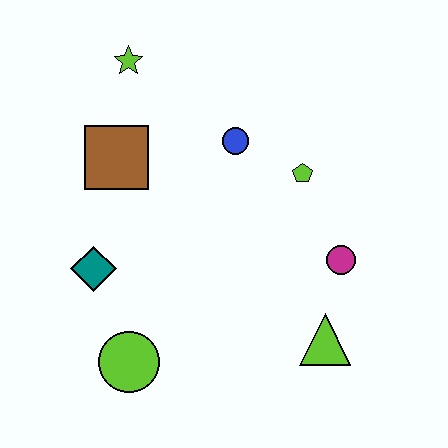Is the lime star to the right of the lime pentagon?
No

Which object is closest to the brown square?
The lime star is closest to the brown square.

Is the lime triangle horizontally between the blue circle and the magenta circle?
Yes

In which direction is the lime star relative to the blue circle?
The lime star is to the left of the blue circle.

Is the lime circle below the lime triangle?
Yes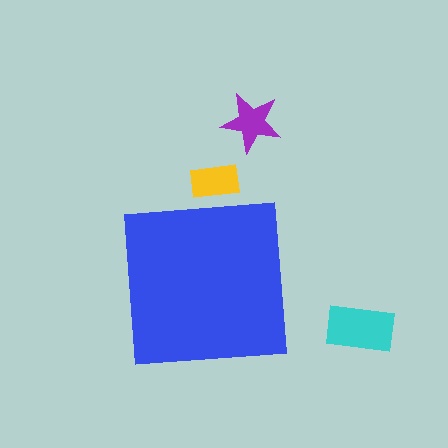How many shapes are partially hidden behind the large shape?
1 shape is partially hidden.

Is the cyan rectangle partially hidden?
No, the cyan rectangle is fully visible.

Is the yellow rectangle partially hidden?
Yes, the yellow rectangle is partially hidden behind the blue square.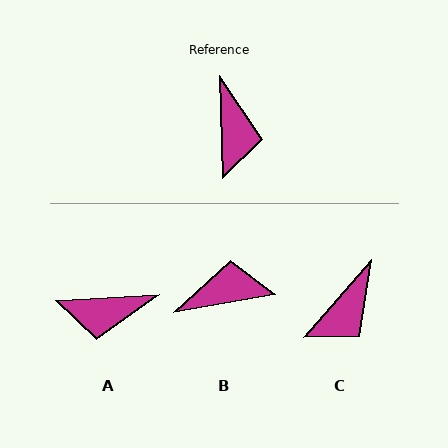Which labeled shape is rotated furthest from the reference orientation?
B, about 99 degrees away.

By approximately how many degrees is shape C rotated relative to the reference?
Approximately 43 degrees clockwise.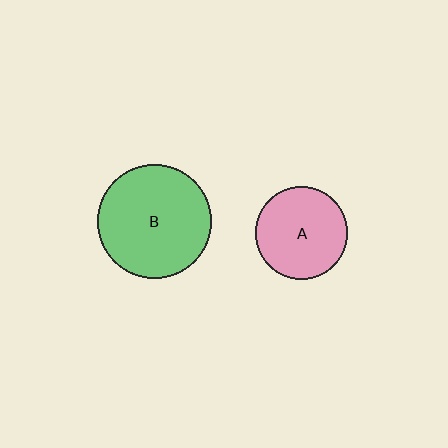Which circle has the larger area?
Circle B (green).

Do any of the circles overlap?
No, none of the circles overlap.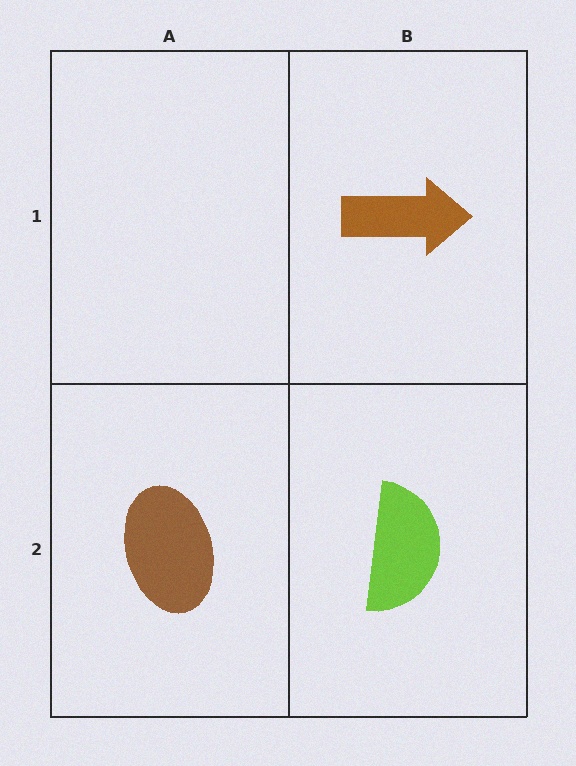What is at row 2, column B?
A lime semicircle.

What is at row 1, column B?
A brown arrow.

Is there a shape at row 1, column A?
No, that cell is empty.